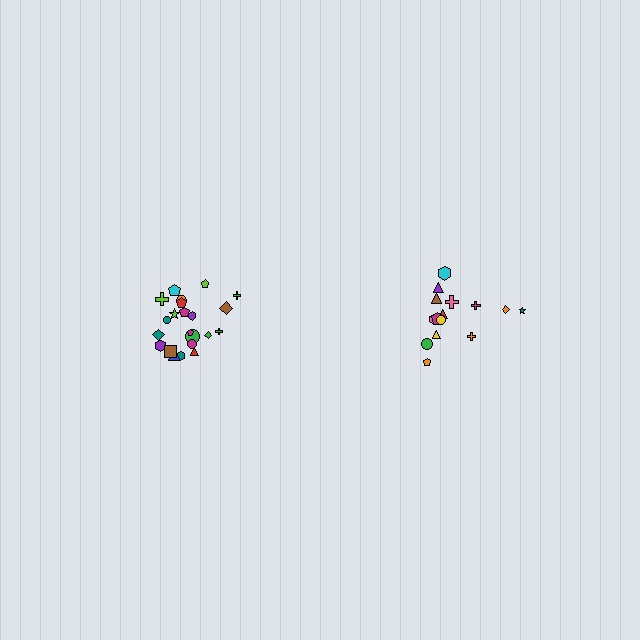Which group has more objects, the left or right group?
The left group.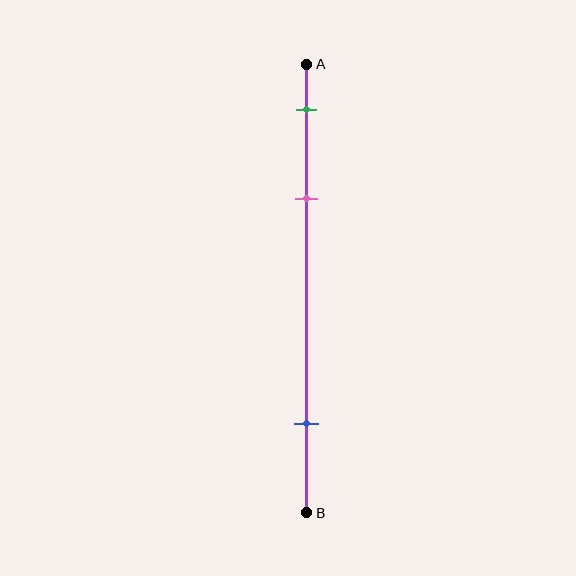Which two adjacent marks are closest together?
The green and pink marks are the closest adjacent pair.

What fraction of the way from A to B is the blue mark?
The blue mark is approximately 80% (0.8) of the way from A to B.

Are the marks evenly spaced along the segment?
No, the marks are not evenly spaced.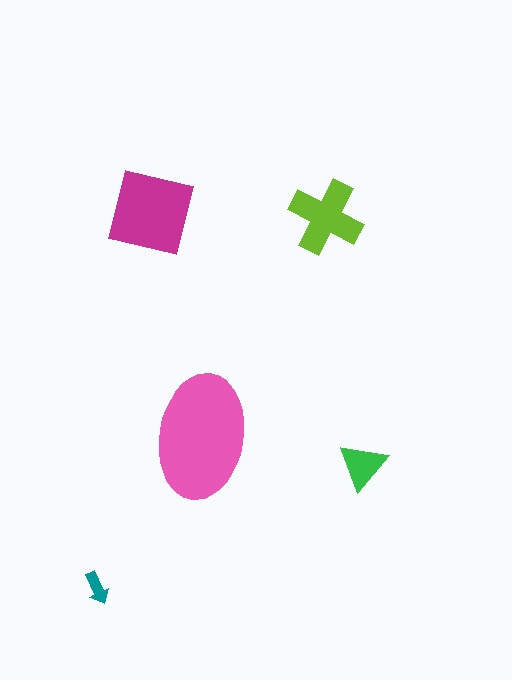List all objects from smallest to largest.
The teal arrow, the green triangle, the lime cross, the magenta square, the pink ellipse.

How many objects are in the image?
There are 5 objects in the image.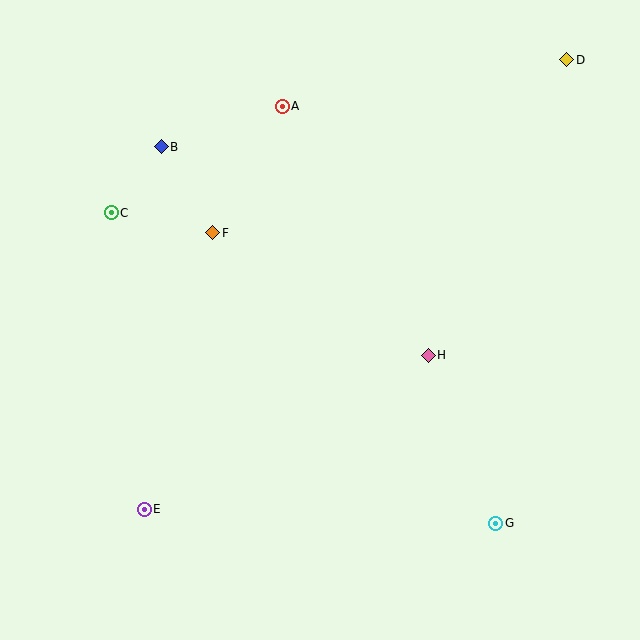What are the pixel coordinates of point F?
Point F is at (213, 233).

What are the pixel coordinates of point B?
Point B is at (161, 147).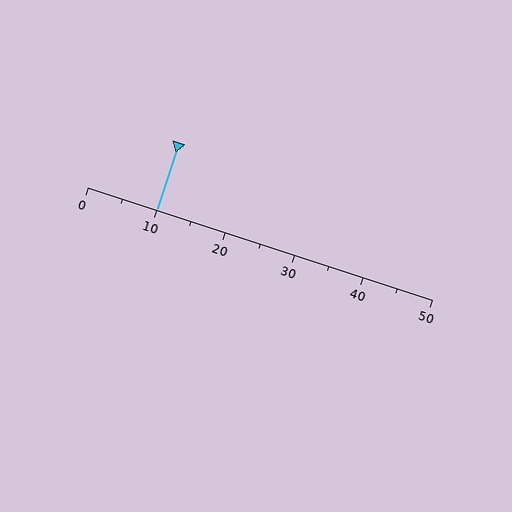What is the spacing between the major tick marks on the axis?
The major ticks are spaced 10 apart.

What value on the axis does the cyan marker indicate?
The marker indicates approximately 10.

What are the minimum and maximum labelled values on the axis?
The axis runs from 0 to 50.